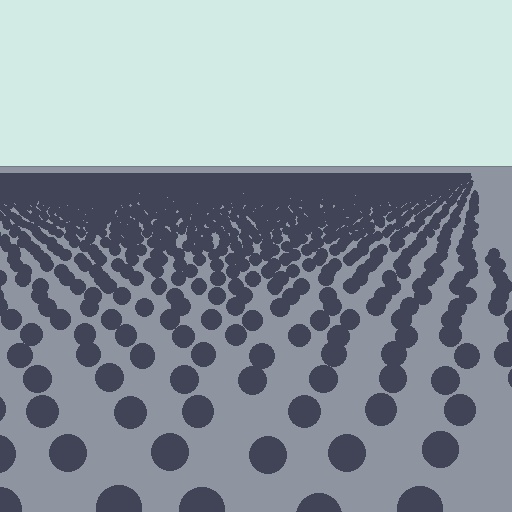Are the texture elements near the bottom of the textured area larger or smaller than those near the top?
Larger. Near the bottom, elements are closer to the viewer and appear at a bigger on-screen size.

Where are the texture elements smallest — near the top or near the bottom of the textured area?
Near the top.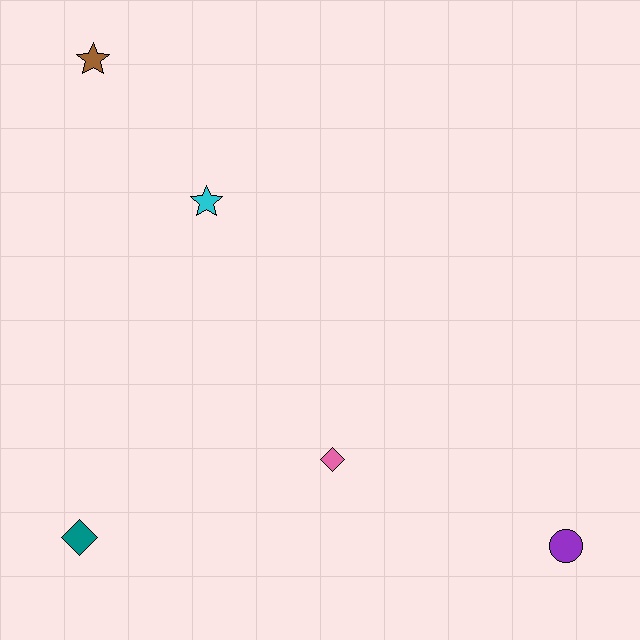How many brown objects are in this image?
There is 1 brown object.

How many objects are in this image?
There are 5 objects.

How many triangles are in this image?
There are no triangles.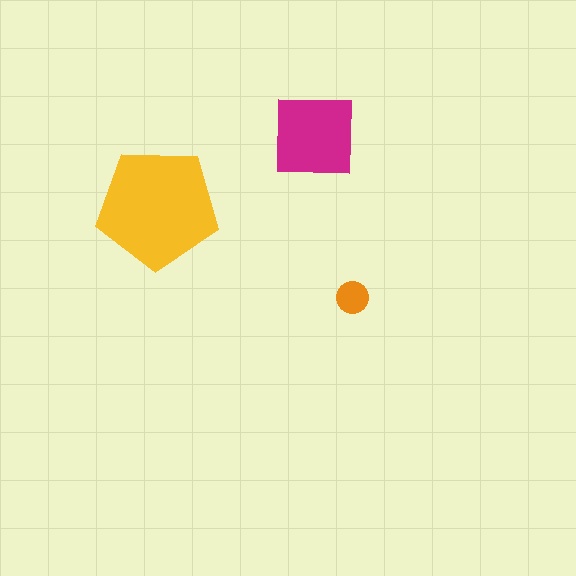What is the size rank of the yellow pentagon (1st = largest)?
1st.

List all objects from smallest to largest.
The orange circle, the magenta square, the yellow pentagon.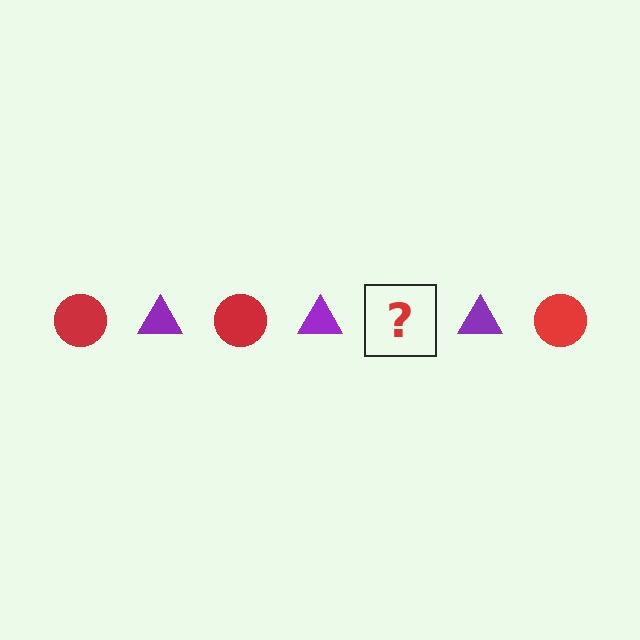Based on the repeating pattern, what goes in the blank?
The blank should be a red circle.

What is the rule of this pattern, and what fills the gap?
The rule is that the pattern alternates between red circle and purple triangle. The gap should be filled with a red circle.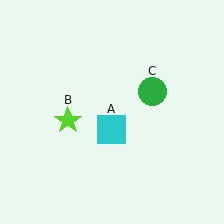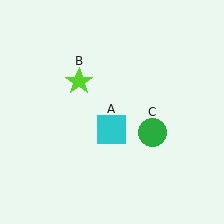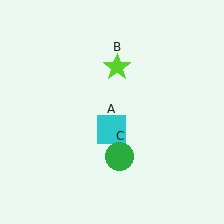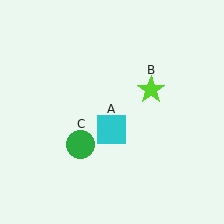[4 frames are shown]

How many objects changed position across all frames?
2 objects changed position: lime star (object B), green circle (object C).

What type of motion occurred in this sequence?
The lime star (object B), green circle (object C) rotated clockwise around the center of the scene.